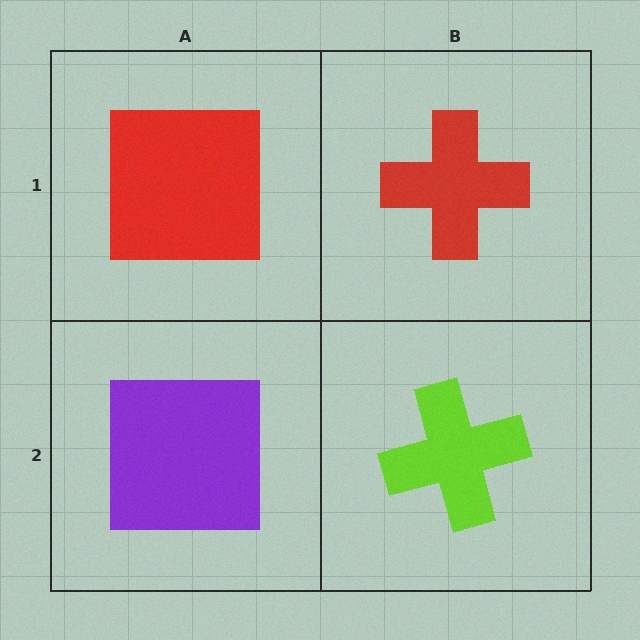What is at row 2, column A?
A purple square.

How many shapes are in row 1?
2 shapes.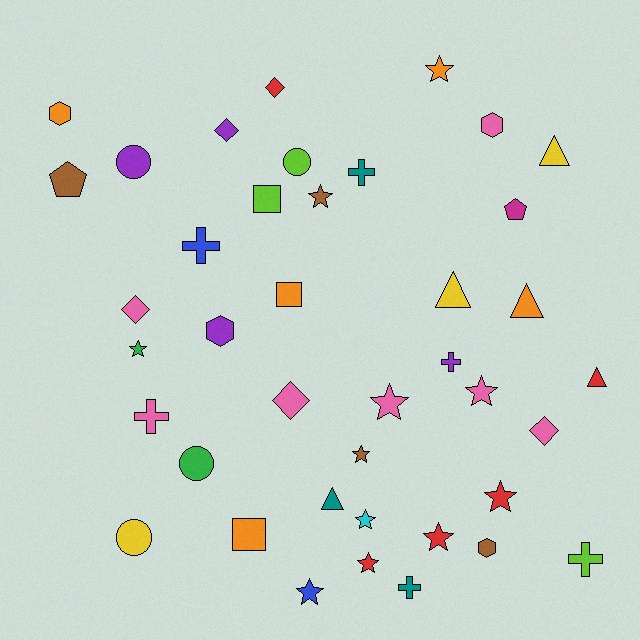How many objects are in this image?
There are 40 objects.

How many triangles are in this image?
There are 5 triangles.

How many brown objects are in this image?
There are 4 brown objects.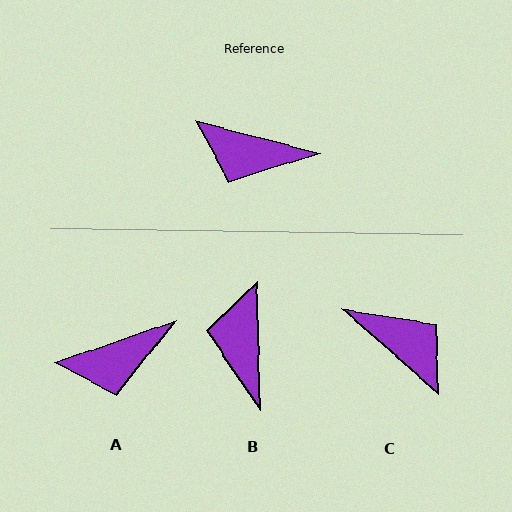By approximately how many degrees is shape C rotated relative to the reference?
Approximately 153 degrees counter-clockwise.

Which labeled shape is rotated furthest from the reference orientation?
C, about 153 degrees away.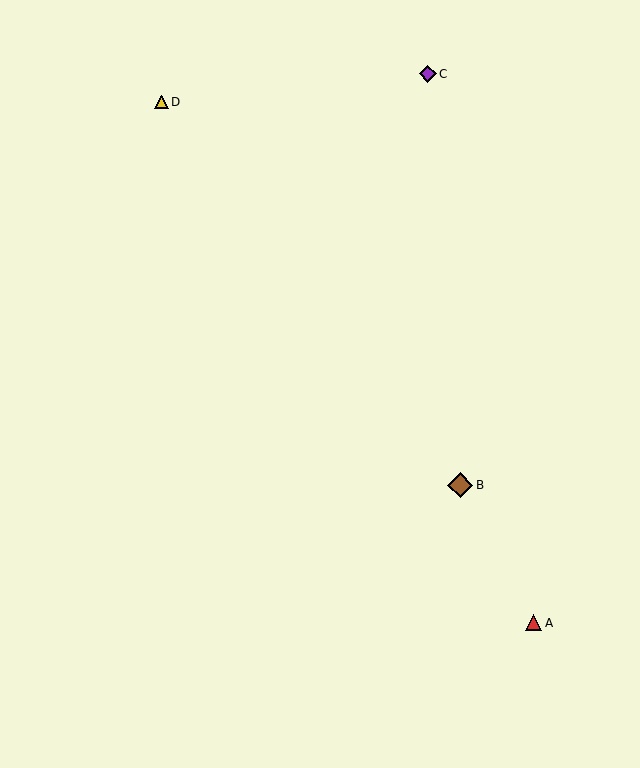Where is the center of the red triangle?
The center of the red triangle is at (534, 623).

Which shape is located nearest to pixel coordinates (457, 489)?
The brown diamond (labeled B) at (460, 485) is nearest to that location.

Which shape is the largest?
The brown diamond (labeled B) is the largest.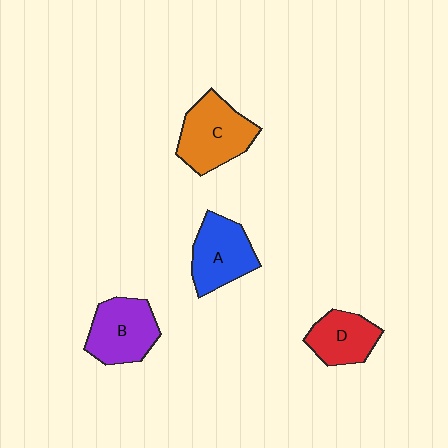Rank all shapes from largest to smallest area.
From largest to smallest: C (orange), B (purple), A (blue), D (red).